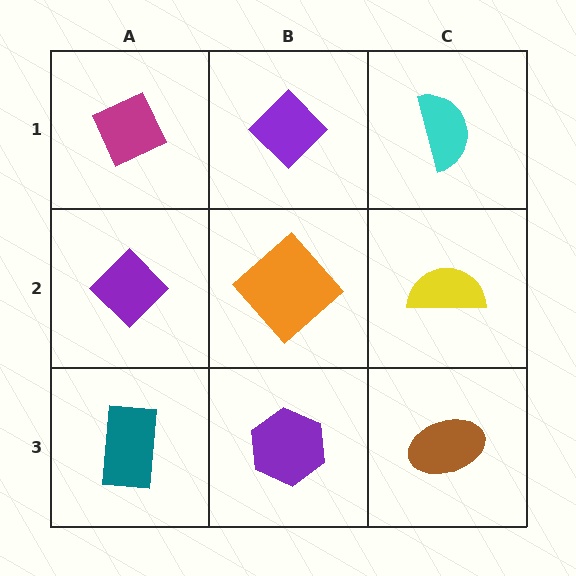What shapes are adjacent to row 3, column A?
A purple diamond (row 2, column A), a purple hexagon (row 3, column B).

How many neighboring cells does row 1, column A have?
2.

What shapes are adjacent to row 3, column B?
An orange diamond (row 2, column B), a teal rectangle (row 3, column A), a brown ellipse (row 3, column C).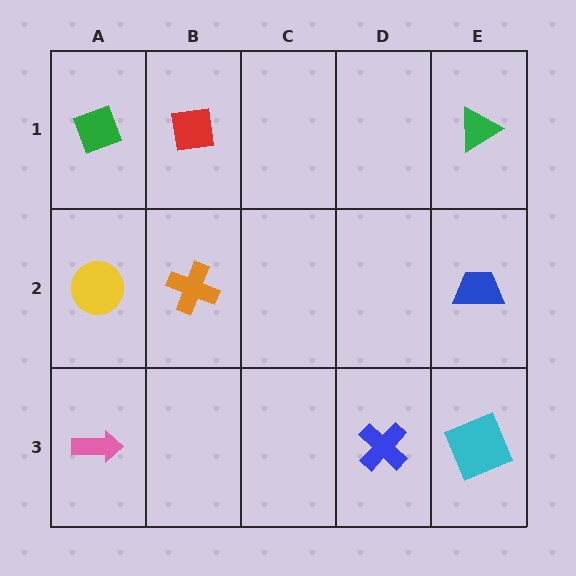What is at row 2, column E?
A blue trapezoid.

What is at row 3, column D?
A blue cross.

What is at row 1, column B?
A red square.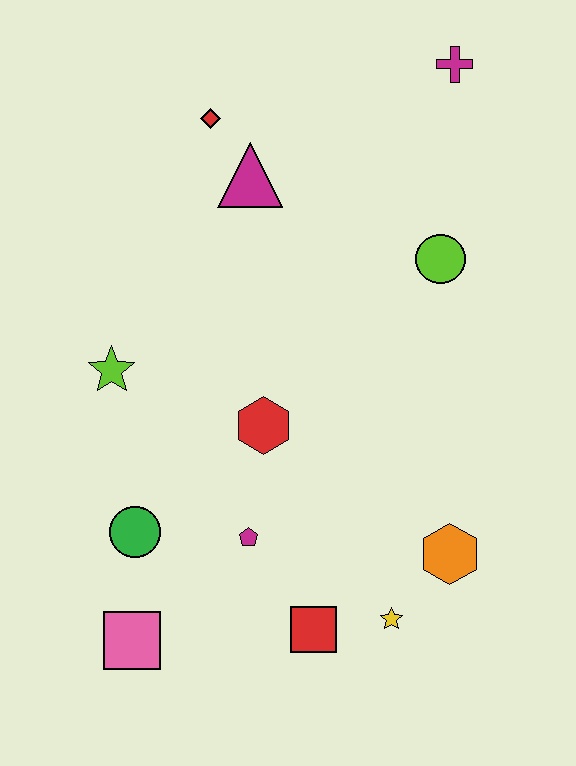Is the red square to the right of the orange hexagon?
No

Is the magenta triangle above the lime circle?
Yes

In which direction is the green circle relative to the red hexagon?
The green circle is to the left of the red hexagon.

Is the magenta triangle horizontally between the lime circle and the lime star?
Yes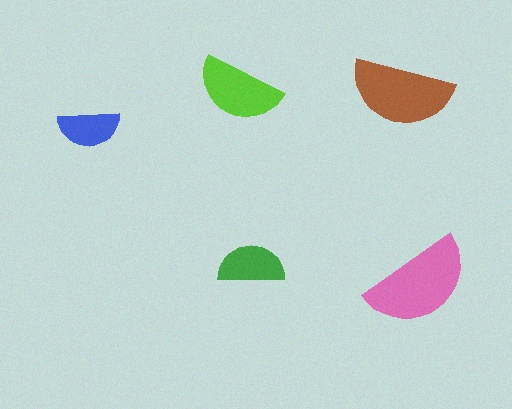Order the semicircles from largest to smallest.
the pink one, the brown one, the lime one, the green one, the blue one.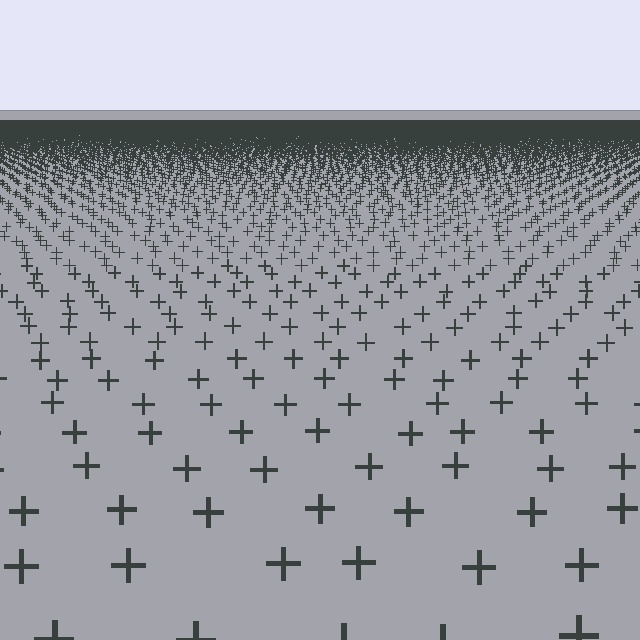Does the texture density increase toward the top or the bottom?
Density increases toward the top.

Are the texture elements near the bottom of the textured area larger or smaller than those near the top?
Larger. Near the bottom, elements are closer to the viewer and appear at a bigger on-screen size.